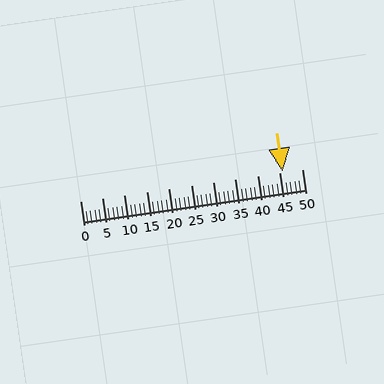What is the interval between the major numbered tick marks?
The major tick marks are spaced 5 units apart.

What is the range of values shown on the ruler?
The ruler shows values from 0 to 50.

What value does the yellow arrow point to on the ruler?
The yellow arrow points to approximately 46.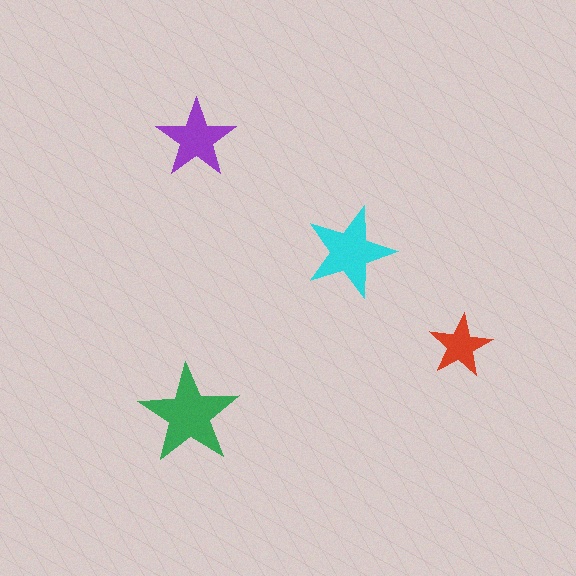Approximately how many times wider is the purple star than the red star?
About 1.5 times wider.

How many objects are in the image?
There are 4 objects in the image.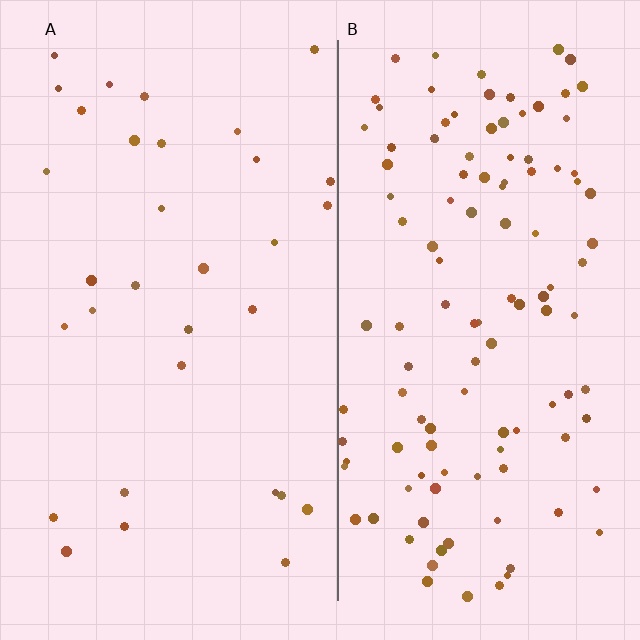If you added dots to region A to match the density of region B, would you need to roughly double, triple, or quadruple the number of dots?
Approximately quadruple.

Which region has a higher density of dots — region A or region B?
B (the right).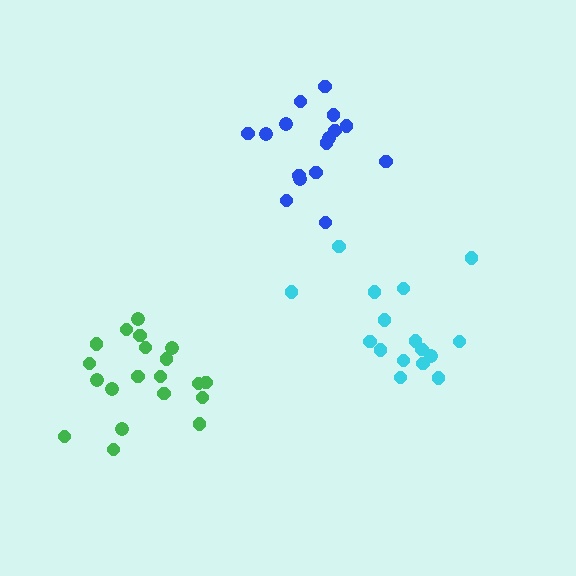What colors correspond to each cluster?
The clusters are colored: cyan, blue, green.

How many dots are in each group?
Group 1: 16 dots, Group 2: 16 dots, Group 3: 20 dots (52 total).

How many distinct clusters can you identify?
There are 3 distinct clusters.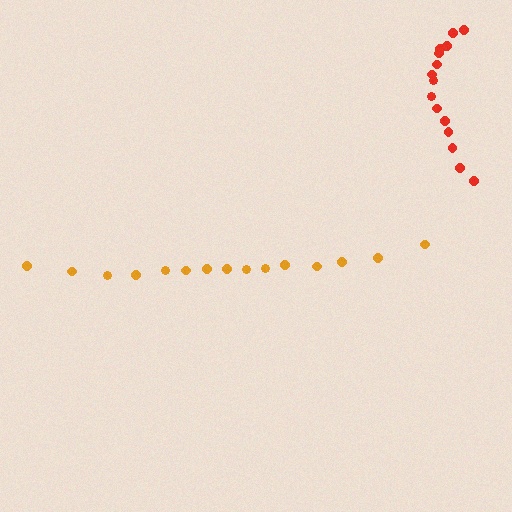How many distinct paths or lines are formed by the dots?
There are 2 distinct paths.